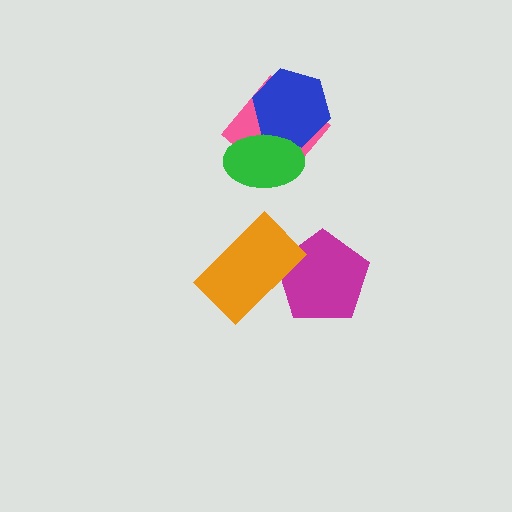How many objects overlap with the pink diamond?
2 objects overlap with the pink diamond.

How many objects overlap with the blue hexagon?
2 objects overlap with the blue hexagon.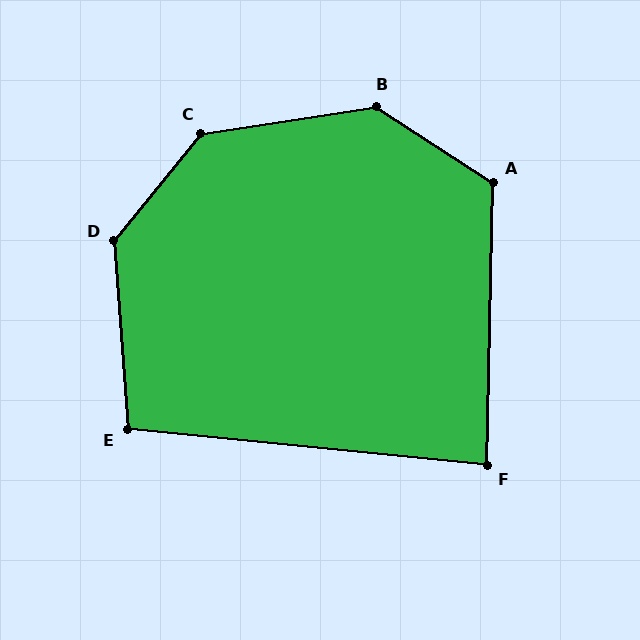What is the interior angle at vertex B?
Approximately 138 degrees (obtuse).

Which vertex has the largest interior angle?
C, at approximately 138 degrees.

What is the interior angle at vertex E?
Approximately 100 degrees (obtuse).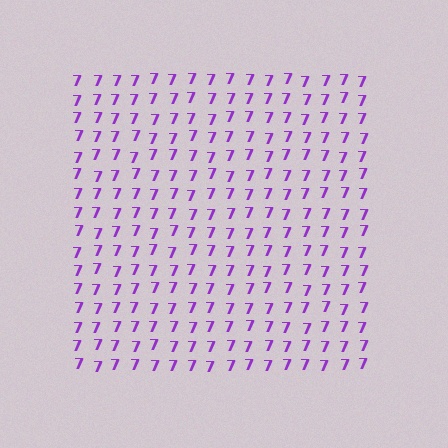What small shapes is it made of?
It is made of small digit 7's.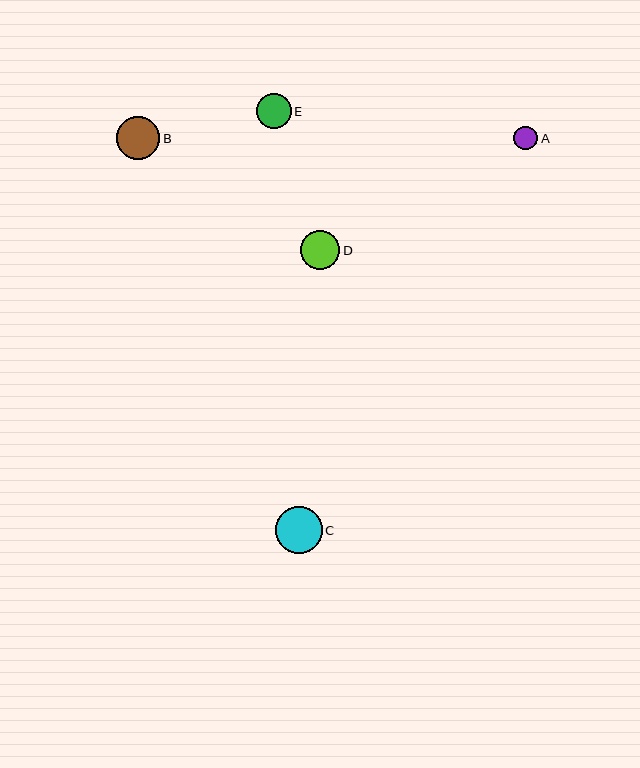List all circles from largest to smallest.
From largest to smallest: C, B, D, E, A.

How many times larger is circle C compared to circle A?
Circle C is approximately 2.0 times the size of circle A.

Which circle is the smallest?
Circle A is the smallest with a size of approximately 24 pixels.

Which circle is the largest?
Circle C is the largest with a size of approximately 47 pixels.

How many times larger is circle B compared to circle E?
Circle B is approximately 1.2 times the size of circle E.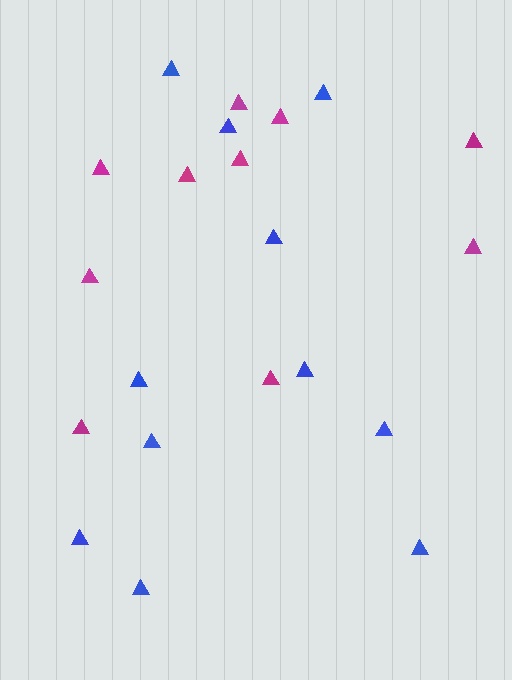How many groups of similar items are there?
There are 2 groups: one group of blue triangles (11) and one group of magenta triangles (10).